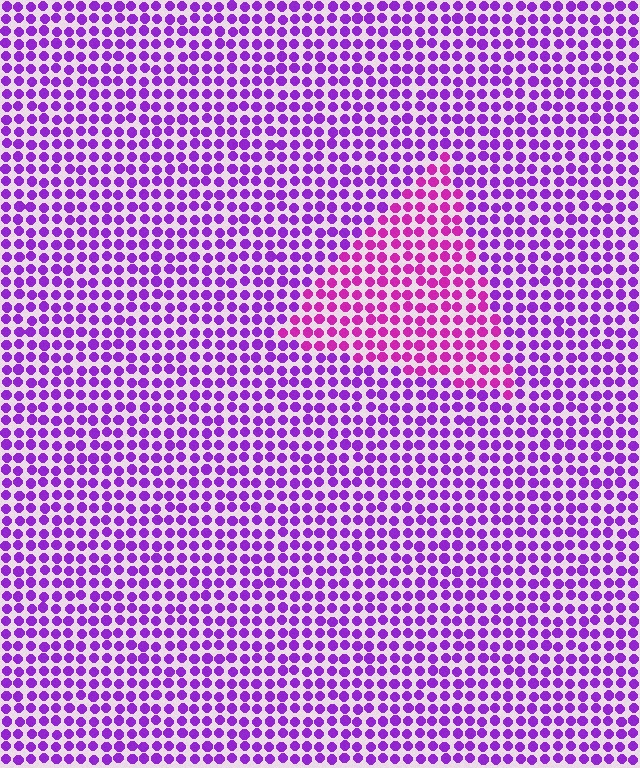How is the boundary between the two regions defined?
The boundary is defined purely by a slight shift in hue (about 32 degrees). Spacing, size, and orientation are identical on both sides.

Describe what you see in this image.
The image is filled with small purple elements in a uniform arrangement. A triangle-shaped region is visible where the elements are tinted to a slightly different hue, forming a subtle color boundary.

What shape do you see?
I see a triangle.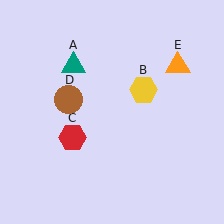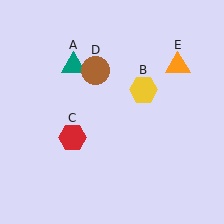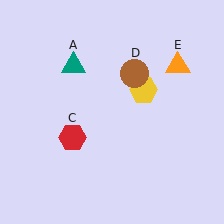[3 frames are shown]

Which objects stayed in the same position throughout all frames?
Teal triangle (object A) and yellow hexagon (object B) and red hexagon (object C) and orange triangle (object E) remained stationary.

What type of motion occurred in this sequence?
The brown circle (object D) rotated clockwise around the center of the scene.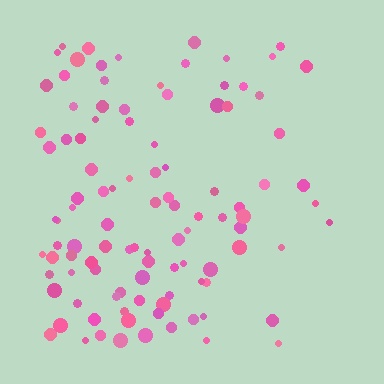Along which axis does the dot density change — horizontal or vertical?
Horizontal.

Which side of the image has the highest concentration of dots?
The left.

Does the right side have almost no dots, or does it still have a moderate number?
Still a moderate number, just noticeably fewer than the left.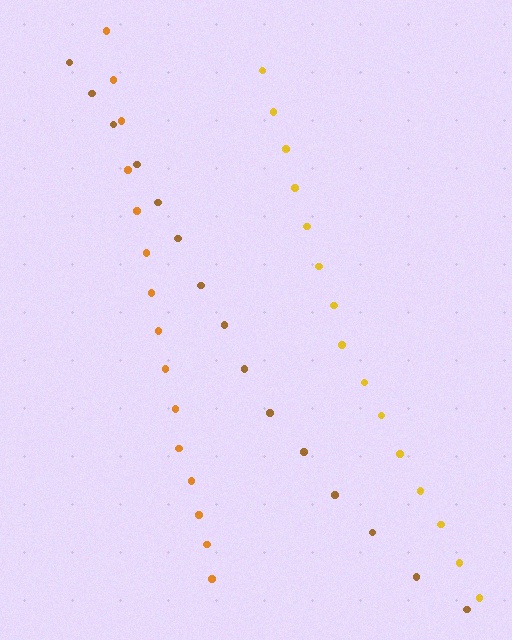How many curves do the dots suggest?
There are 3 distinct paths.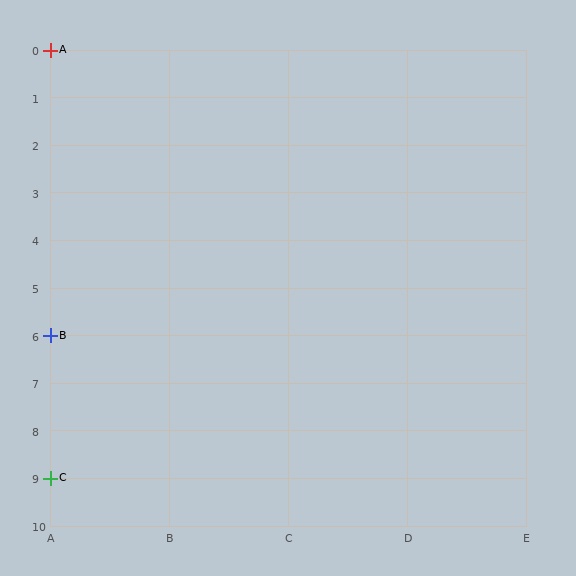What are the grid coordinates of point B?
Point B is at grid coordinates (A, 6).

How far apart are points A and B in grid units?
Points A and B are 6 rows apart.